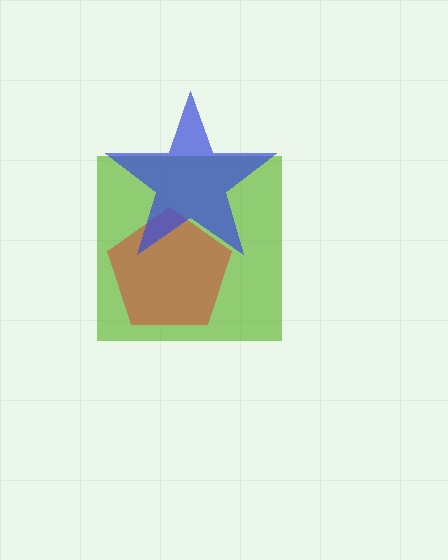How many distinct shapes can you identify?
There are 3 distinct shapes: a lime square, a red pentagon, a blue star.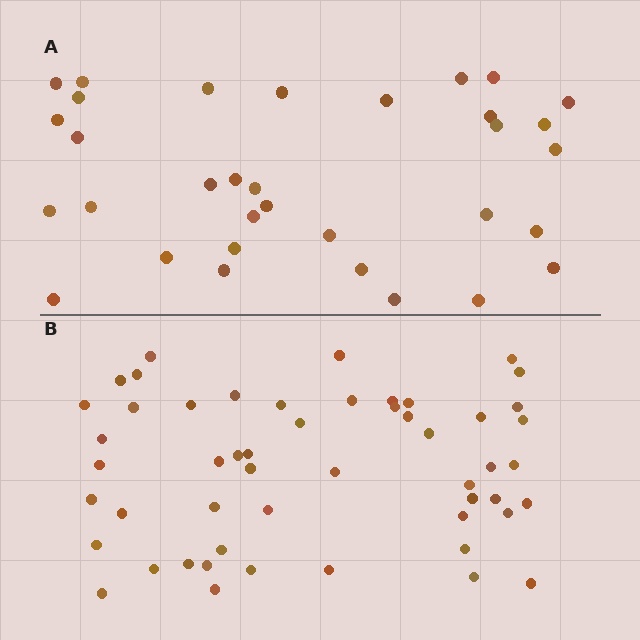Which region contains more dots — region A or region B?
Region B (the bottom region) has more dots.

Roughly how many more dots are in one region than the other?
Region B has approximately 20 more dots than region A.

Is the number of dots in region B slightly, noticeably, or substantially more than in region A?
Region B has substantially more. The ratio is roughly 1.6 to 1.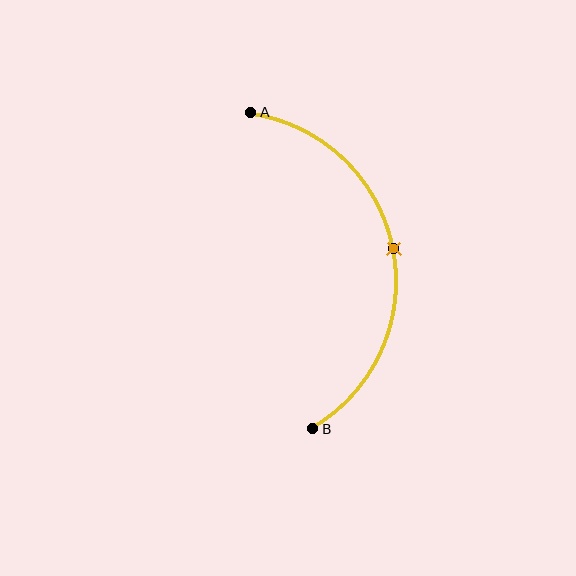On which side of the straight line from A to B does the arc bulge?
The arc bulges to the right of the straight line connecting A and B.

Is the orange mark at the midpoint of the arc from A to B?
Yes. The orange mark lies on the arc at equal arc-length from both A and B — it is the arc midpoint.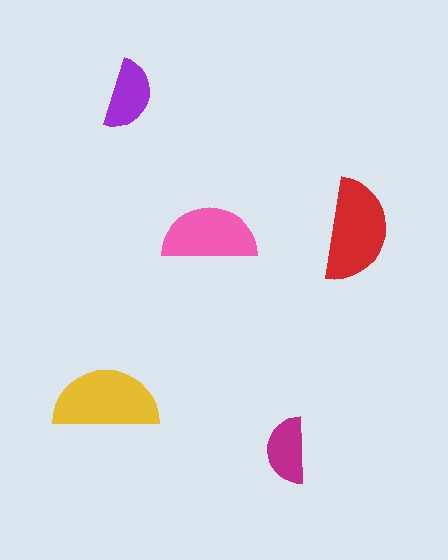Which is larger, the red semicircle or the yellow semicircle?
The yellow one.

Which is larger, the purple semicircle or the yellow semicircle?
The yellow one.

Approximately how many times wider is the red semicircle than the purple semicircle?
About 1.5 times wider.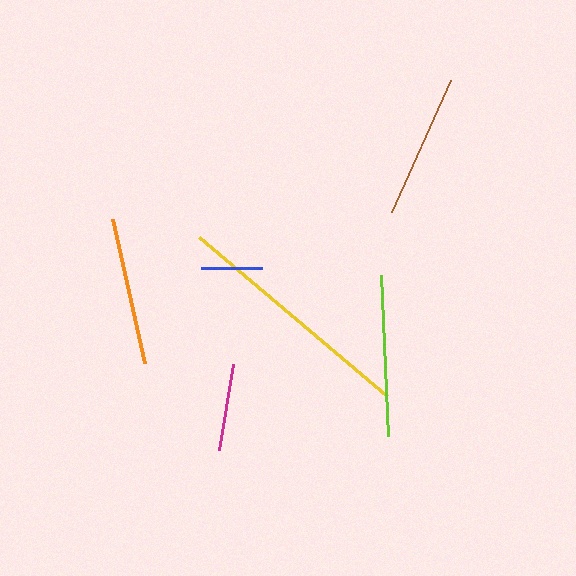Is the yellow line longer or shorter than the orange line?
The yellow line is longer than the orange line.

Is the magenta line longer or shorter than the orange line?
The orange line is longer than the magenta line.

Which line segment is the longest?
The yellow line is the longest at approximately 246 pixels.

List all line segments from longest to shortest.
From longest to shortest: yellow, lime, orange, brown, magenta, blue.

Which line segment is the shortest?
The blue line is the shortest at approximately 61 pixels.